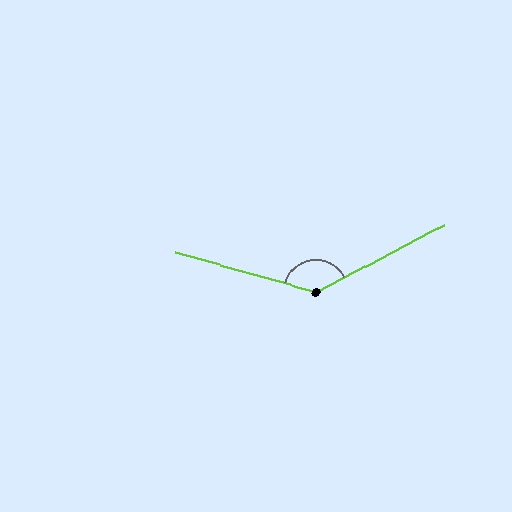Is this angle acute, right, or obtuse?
It is obtuse.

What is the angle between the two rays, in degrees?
Approximately 137 degrees.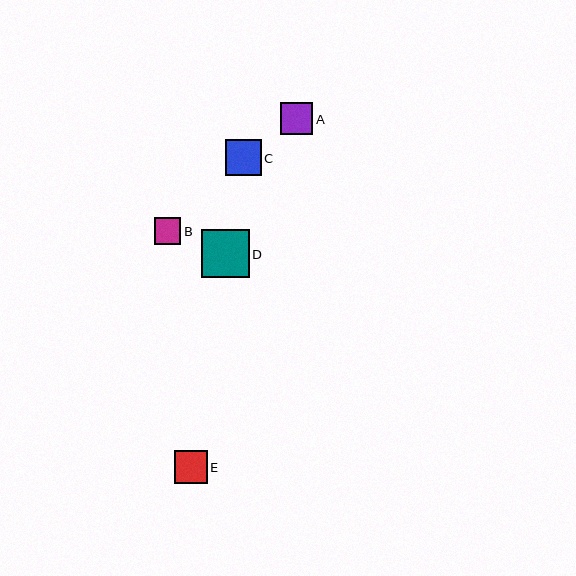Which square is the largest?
Square D is the largest with a size of approximately 48 pixels.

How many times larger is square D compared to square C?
Square D is approximately 1.3 times the size of square C.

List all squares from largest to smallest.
From largest to smallest: D, C, E, A, B.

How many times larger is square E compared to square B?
Square E is approximately 1.2 times the size of square B.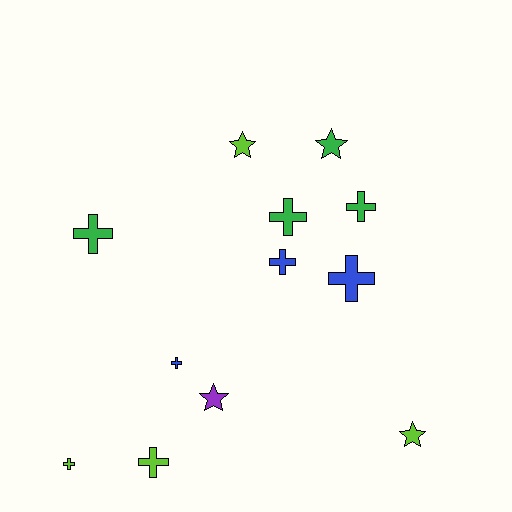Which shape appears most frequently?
Cross, with 8 objects.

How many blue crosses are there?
There are 3 blue crosses.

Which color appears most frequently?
Lime, with 4 objects.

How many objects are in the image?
There are 12 objects.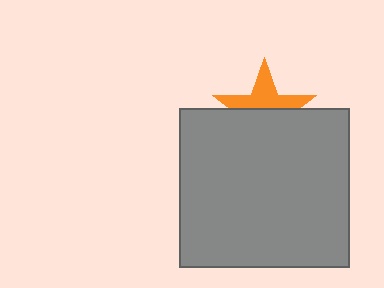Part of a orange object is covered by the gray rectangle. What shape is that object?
It is a star.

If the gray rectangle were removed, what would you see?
You would see the complete orange star.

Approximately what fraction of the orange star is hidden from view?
Roughly 55% of the orange star is hidden behind the gray rectangle.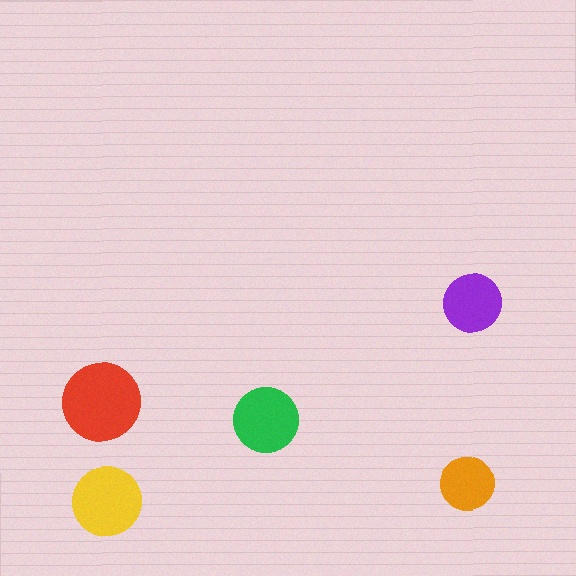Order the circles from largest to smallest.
the red one, the yellow one, the green one, the purple one, the orange one.